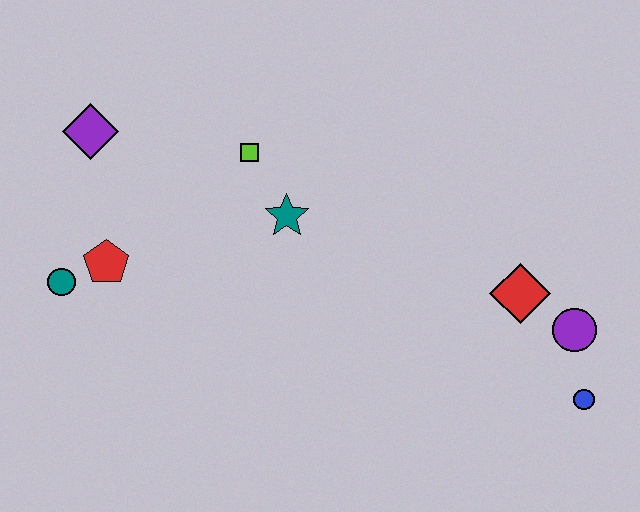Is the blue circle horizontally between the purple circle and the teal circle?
No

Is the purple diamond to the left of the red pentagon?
Yes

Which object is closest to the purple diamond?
The red pentagon is closest to the purple diamond.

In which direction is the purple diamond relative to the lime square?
The purple diamond is to the left of the lime square.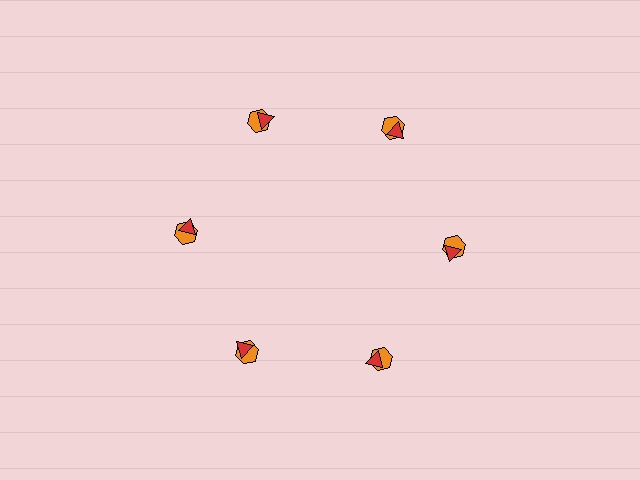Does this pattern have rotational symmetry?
Yes, this pattern has 6-fold rotational symmetry. It looks the same after rotating 60 degrees around the center.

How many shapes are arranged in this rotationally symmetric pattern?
There are 12 shapes, arranged in 6 groups of 2.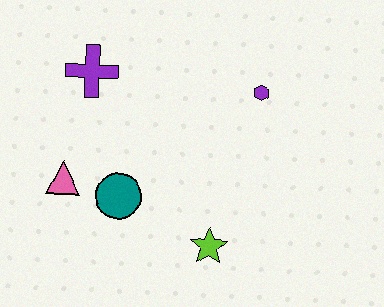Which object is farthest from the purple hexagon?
The pink triangle is farthest from the purple hexagon.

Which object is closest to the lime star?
The teal circle is closest to the lime star.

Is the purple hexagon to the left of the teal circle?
No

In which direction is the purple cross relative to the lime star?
The purple cross is above the lime star.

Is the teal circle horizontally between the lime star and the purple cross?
Yes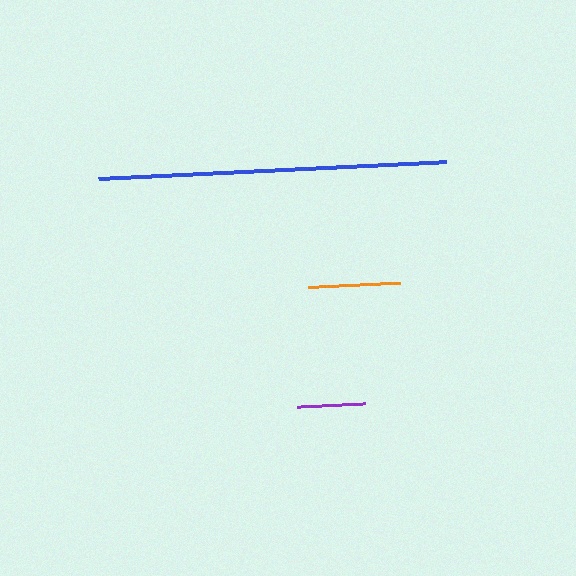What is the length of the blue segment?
The blue segment is approximately 348 pixels long.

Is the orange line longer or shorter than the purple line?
The orange line is longer than the purple line.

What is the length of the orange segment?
The orange segment is approximately 92 pixels long.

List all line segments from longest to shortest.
From longest to shortest: blue, orange, purple.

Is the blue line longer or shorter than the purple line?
The blue line is longer than the purple line.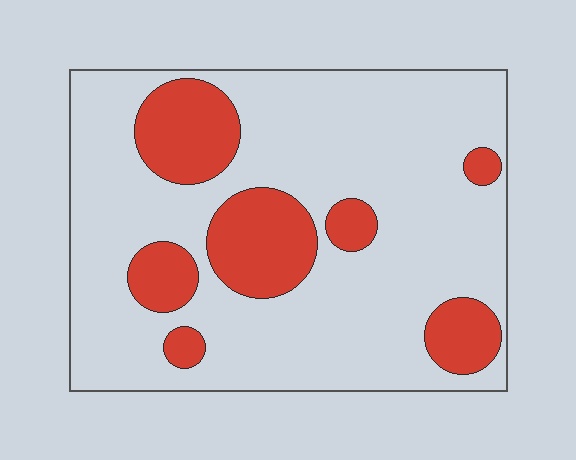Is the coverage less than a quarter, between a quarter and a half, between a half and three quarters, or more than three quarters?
Less than a quarter.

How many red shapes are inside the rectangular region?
7.